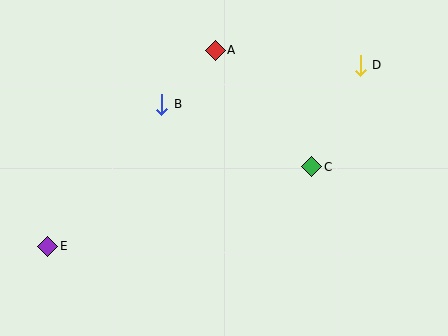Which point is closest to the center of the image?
Point C at (312, 167) is closest to the center.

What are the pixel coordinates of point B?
Point B is at (162, 104).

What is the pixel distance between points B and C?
The distance between B and C is 162 pixels.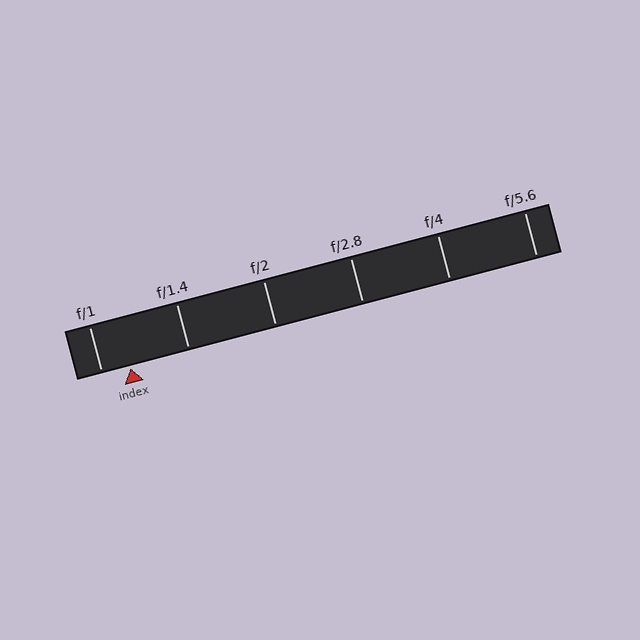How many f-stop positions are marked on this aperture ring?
There are 6 f-stop positions marked.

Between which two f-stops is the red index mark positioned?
The index mark is between f/1 and f/1.4.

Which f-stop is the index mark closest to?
The index mark is closest to f/1.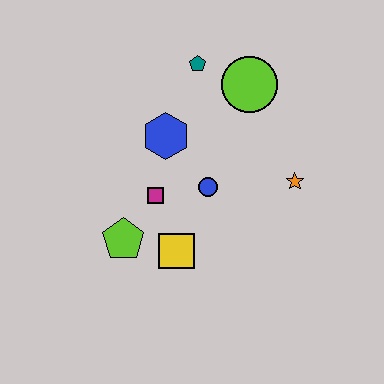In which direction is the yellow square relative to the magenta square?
The yellow square is below the magenta square.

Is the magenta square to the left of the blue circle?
Yes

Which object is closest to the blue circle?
The magenta square is closest to the blue circle.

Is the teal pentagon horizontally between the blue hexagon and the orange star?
Yes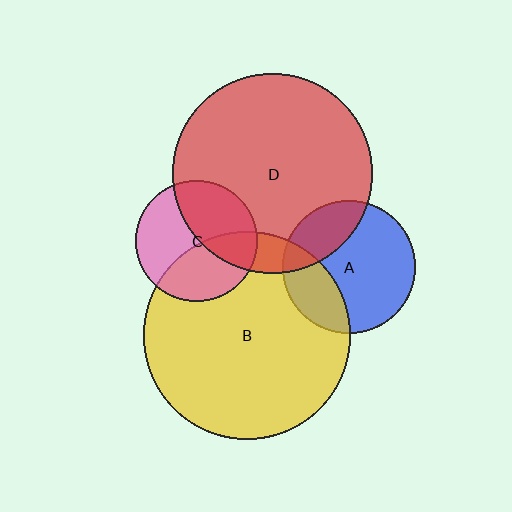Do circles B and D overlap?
Yes.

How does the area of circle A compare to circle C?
Approximately 1.2 times.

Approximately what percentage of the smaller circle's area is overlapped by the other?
Approximately 10%.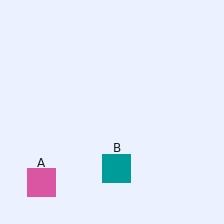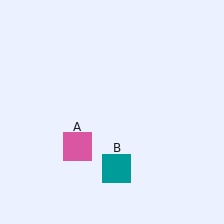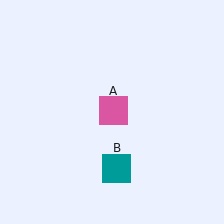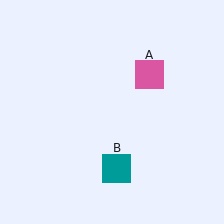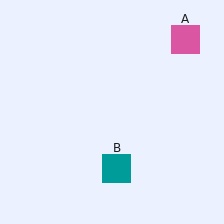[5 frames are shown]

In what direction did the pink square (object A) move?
The pink square (object A) moved up and to the right.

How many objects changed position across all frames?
1 object changed position: pink square (object A).